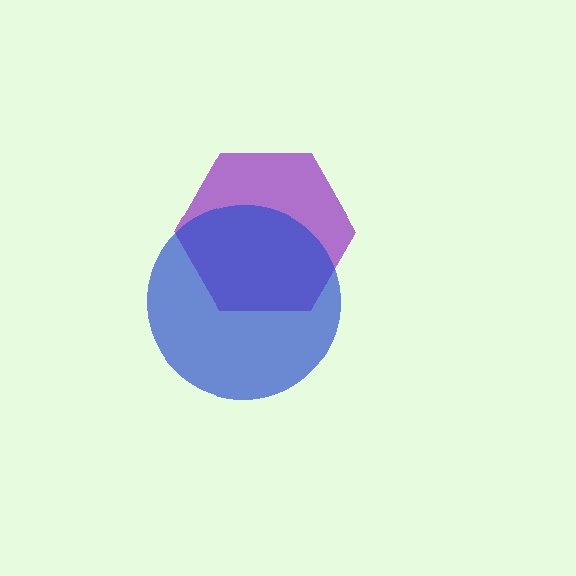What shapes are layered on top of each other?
The layered shapes are: a purple hexagon, a blue circle.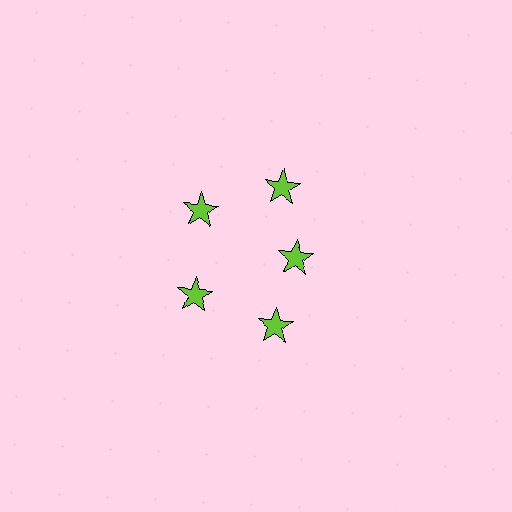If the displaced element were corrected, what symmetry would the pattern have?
It would have 5-fold rotational symmetry — the pattern would map onto itself every 72 degrees.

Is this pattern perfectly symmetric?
No. The 5 lime stars are arranged in a ring, but one element near the 3 o'clock position is pulled inward toward the center, breaking the 5-fold rotational symmetry.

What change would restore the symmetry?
The symmetry would be restored by moving it outward, back onto the ring so that all 5 stars sit at equal angles and equal distance from the center.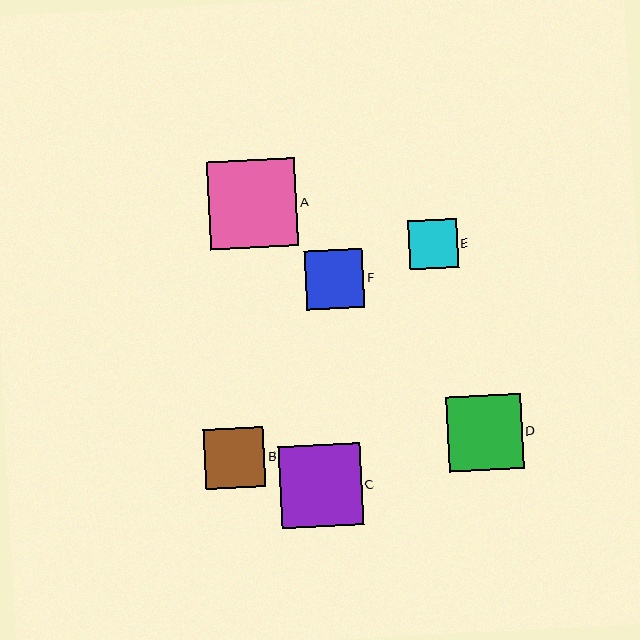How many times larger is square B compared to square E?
Square B is approximately 1.2 times the size of square E.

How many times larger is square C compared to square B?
Square C is approximately 1.4 times the size of square B.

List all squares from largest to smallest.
From largest to smallest: A, C, D, B, F, E.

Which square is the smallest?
Square E is the smallest with a size of approximately 49 pixels.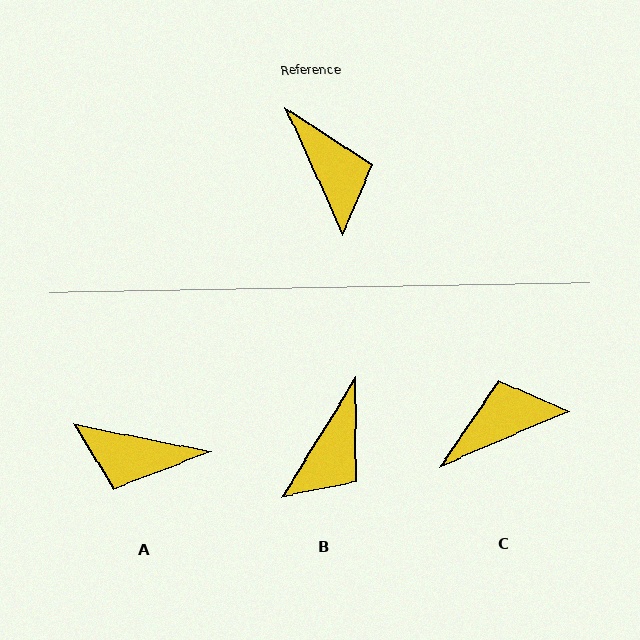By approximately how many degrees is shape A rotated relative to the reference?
Approximately 126 degrees clockwise.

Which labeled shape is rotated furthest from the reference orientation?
A, about 126 degrees away.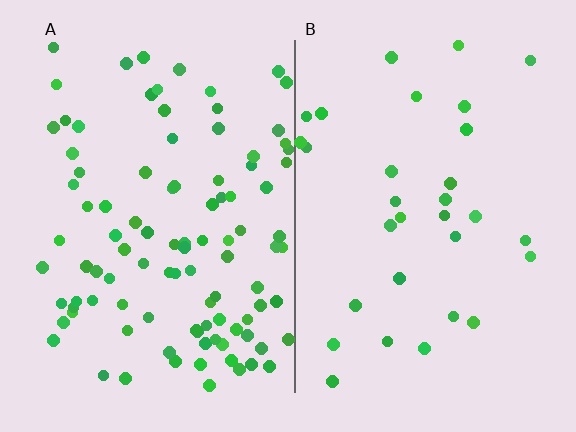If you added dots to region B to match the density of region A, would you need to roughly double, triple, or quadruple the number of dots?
Approximately triple.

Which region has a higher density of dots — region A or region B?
A (the left).